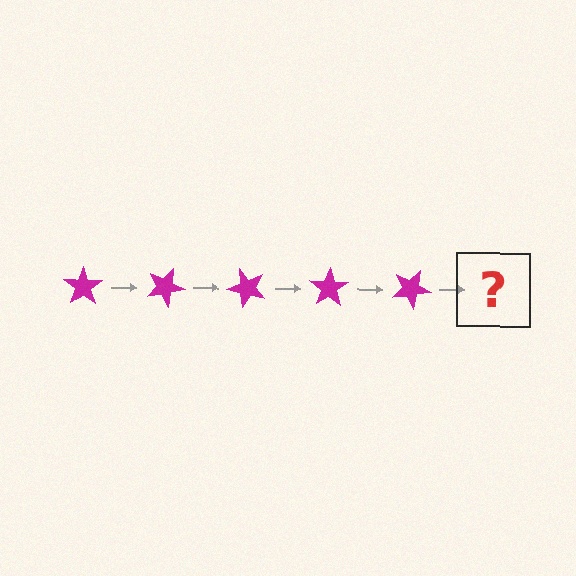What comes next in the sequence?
The next element should be a magenta star rotated 125 degrees.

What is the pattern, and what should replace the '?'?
The pattern is that the star rotates 25 degrees each step. The '?' should be a magenta star rotated 125 degrees.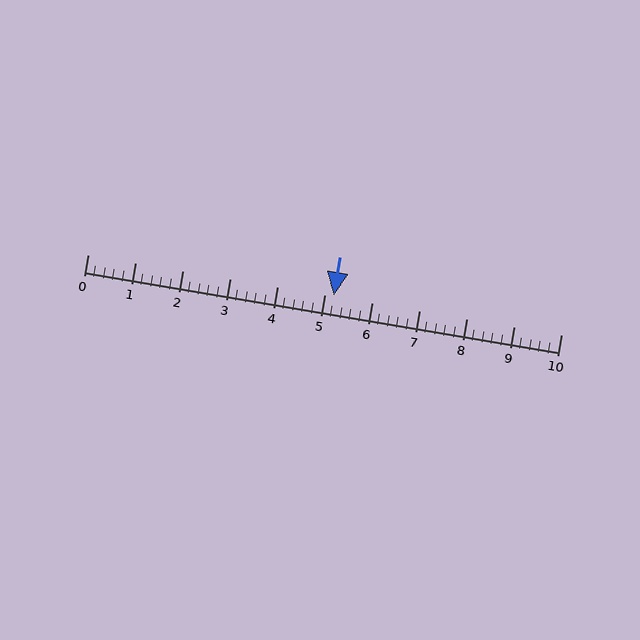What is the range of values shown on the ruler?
The ruler shows values from 0 to 10.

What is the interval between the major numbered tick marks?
The major tick marks are spaced 1 units apart.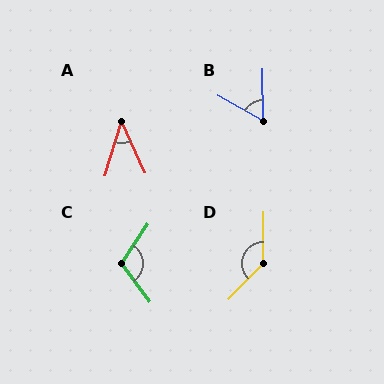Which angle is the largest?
D, at approximately 137 degrees.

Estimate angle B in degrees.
Approximately 60 degrees.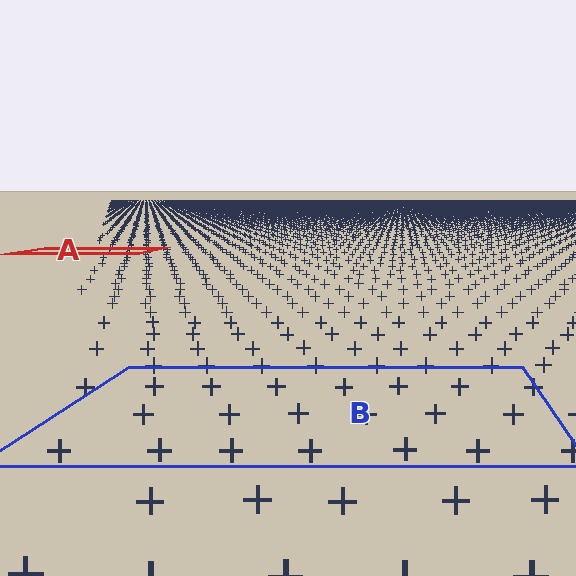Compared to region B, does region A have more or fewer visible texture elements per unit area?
Region A has more texture elements per unit area — they are packed more densely because it is farther away.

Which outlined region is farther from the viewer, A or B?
Region A is farther from the viewer — the texture elements inside it appear smaller and more densely packed.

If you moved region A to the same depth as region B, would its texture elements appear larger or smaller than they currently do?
They would appear larger. At a closer depth, the same texture elements are projected at a bigger on-screen size.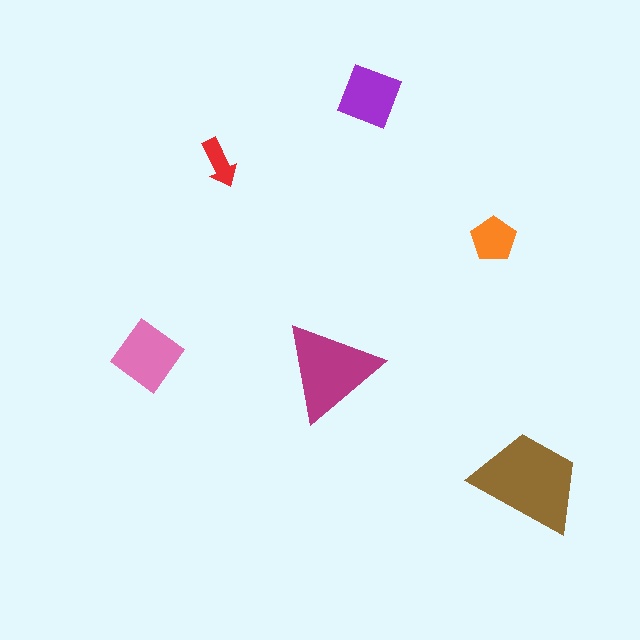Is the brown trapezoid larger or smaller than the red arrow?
Larger.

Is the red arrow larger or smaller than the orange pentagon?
Smaller.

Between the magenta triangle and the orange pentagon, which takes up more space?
The magenta triangle.